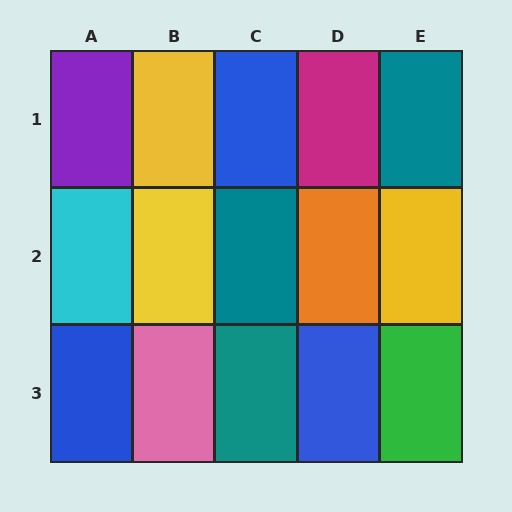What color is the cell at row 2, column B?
Yellow.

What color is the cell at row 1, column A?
Purple.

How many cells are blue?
3 cells are blue.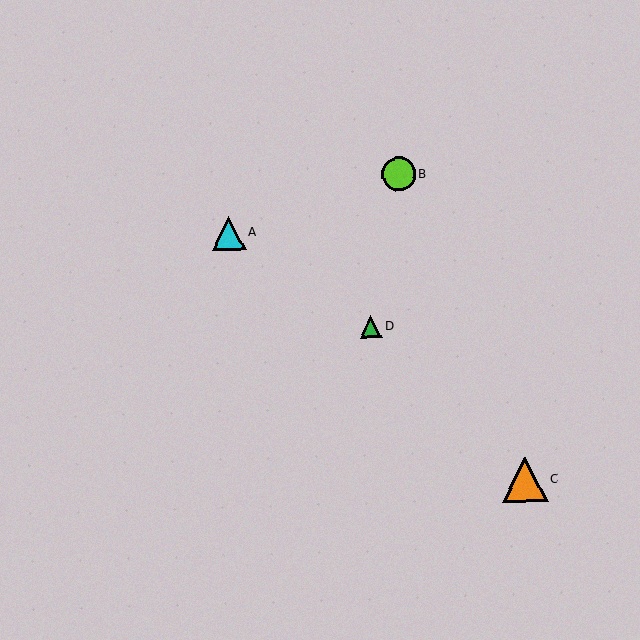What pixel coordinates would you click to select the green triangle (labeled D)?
Click at (371, 327) to select the green triangle D.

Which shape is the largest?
The orange triangle (labeled C) is the largest.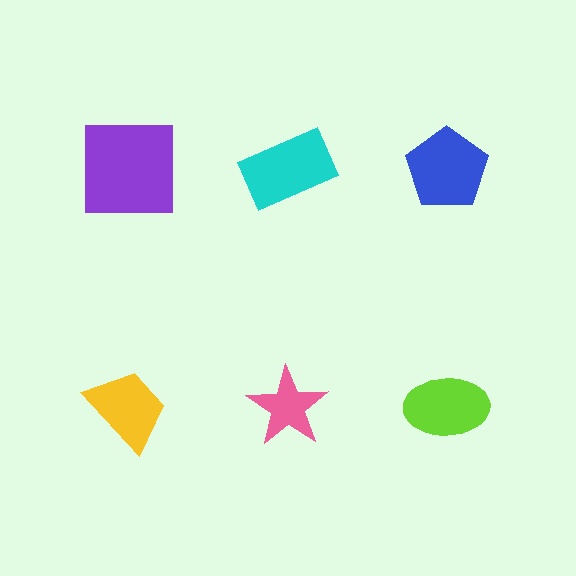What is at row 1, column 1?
A purple square.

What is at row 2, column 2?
A pink star.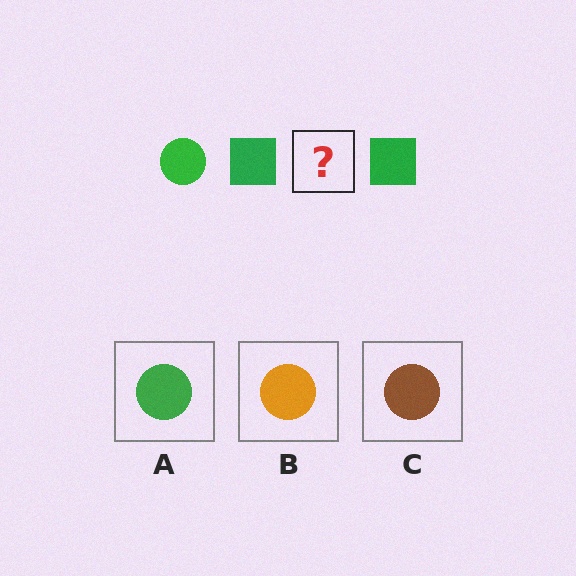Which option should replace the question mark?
Option A.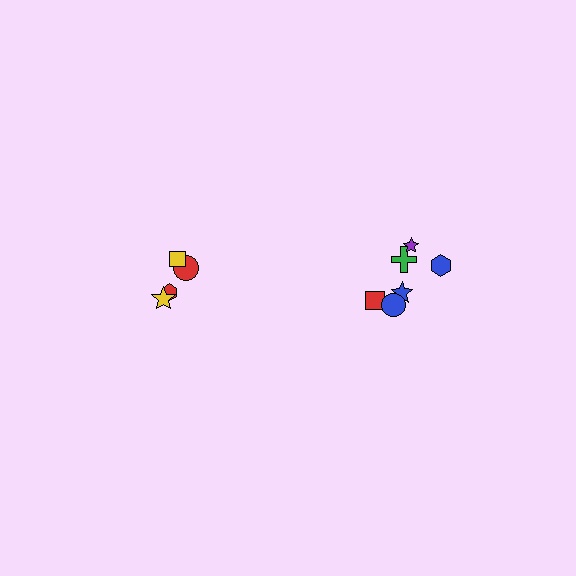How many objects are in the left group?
There are 4 objects.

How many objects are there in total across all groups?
There are 10 objects.